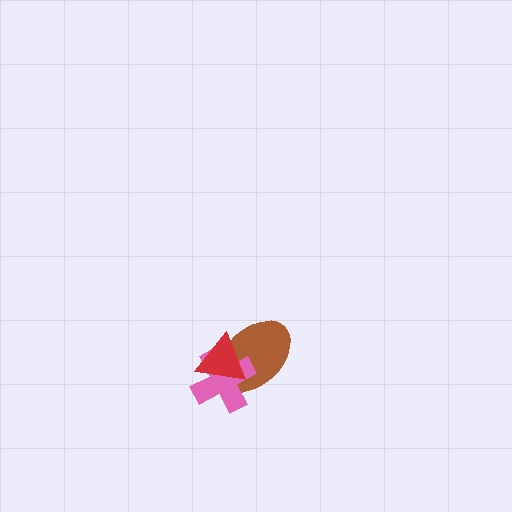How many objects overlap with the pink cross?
2 objects overlap with the pink cross.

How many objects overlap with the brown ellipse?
2 objects overlap with the brown ellipse.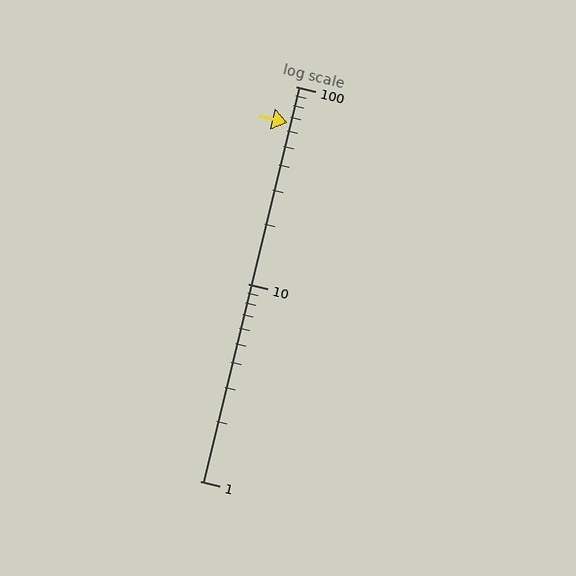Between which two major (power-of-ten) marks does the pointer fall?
The pointer is between 10 and 100.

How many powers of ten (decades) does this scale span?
The scale spans 2 decades, from 1 to 100.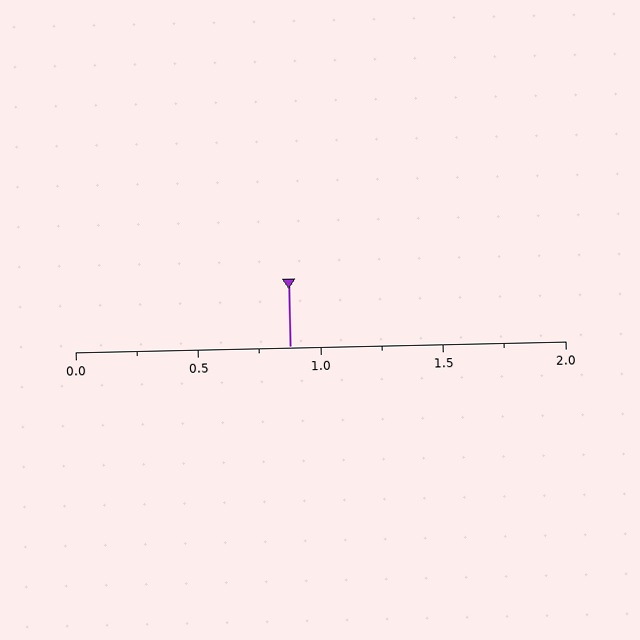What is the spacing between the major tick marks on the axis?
The major ticks are spaced 0.5 apart.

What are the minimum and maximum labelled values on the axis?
The axis runs from 0.0 to 2.0.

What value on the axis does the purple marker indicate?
The marker indicates approximately 0.88.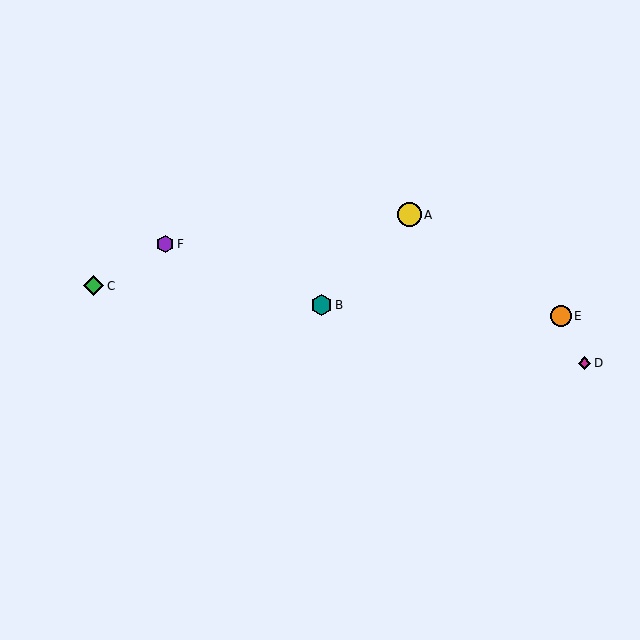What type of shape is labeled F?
Shape F is a purple hexagon.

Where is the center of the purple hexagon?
The center of the purple hexagon is at (165, 244).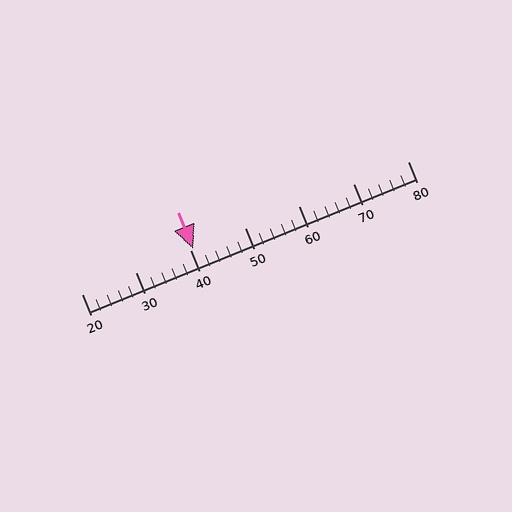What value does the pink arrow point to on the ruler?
The pink arrow points to approximately 41.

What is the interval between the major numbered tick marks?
The major tick marks are spaced 10 units apart.